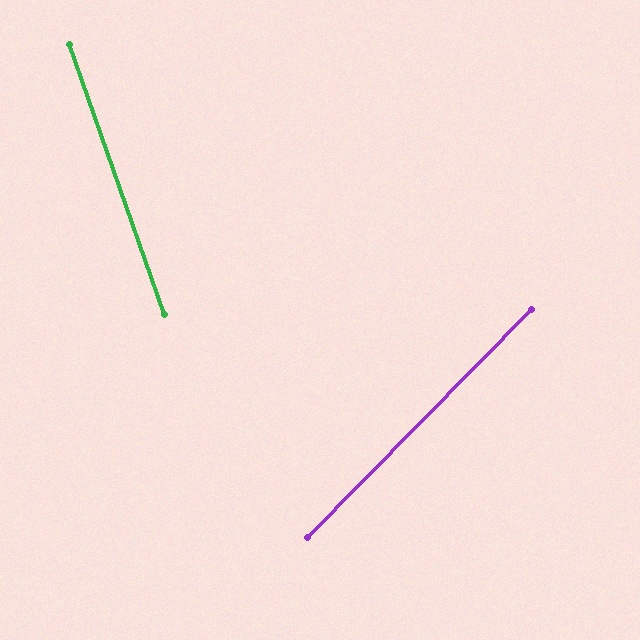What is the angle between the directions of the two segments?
Approximately 64 degrees.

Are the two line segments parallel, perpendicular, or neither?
Neither parallel nor perpendicular — they differ by about 64°.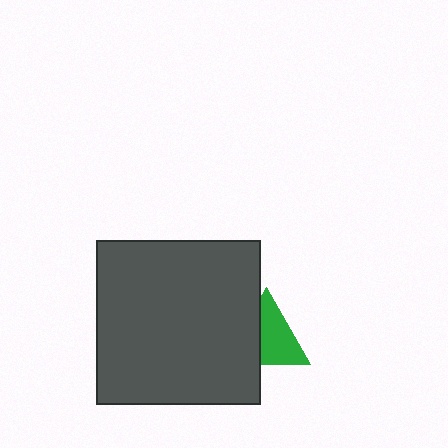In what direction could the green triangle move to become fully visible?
The green triangle could move right. That would shift it out from behind the dark gray square entirely.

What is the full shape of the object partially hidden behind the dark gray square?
The partially hidden object is a green triangle.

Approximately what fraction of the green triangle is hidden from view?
Roughly 39% of the green triangle is hidden behind the dark gray square.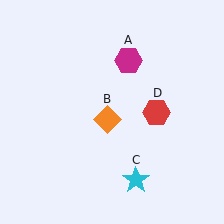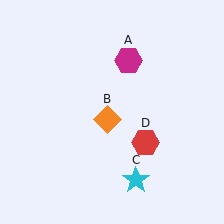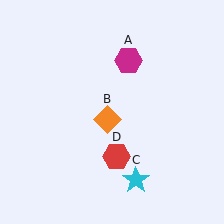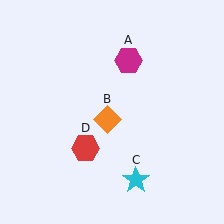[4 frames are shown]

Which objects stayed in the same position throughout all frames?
Magenta hexagon (object A) and orange diamond (object B) and cyan star (object C) remained stationary.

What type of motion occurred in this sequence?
The red hexagon (object D) rotated clockwise around the center of the scene.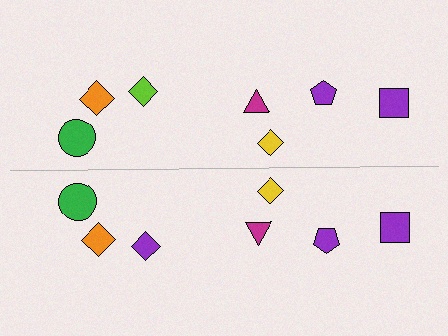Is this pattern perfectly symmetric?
No, the pattern is not perfectly symmetric. The purple diamond on the bottom side breaks the symmetry — its mirror counterpart is lime.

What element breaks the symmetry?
The purple diamond on the bottom side breaks the symmetry — its mirror counterpart is lime.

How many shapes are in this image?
There are 14 shapes in this image.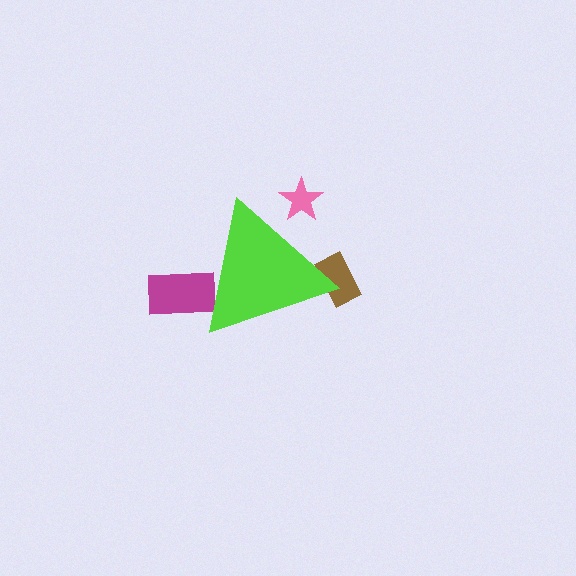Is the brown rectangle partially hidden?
Yes, the brown rectangle is partially hidden behind the lime triangle.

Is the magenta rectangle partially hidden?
Yes, the magenta rectangle is partially hidden behind the lime triangle.